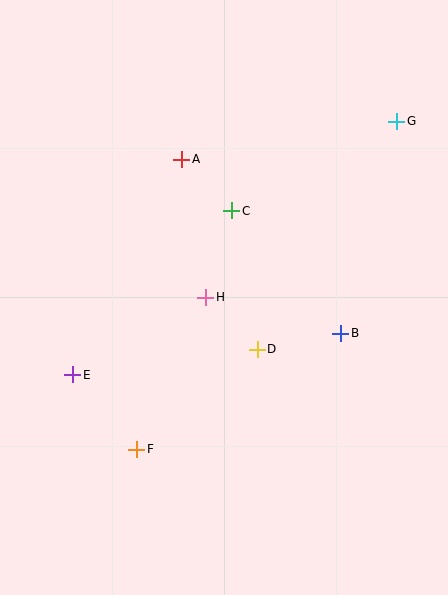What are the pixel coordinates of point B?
Point B is at (341, 333).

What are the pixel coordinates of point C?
Point C is at (232, 211).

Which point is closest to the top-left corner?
Point A is closest to the top-left corner.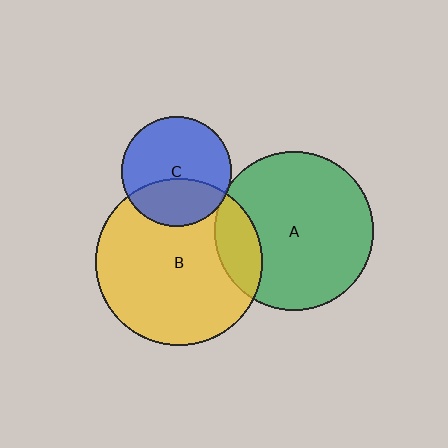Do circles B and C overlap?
Yes.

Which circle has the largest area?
Circle B (yellow).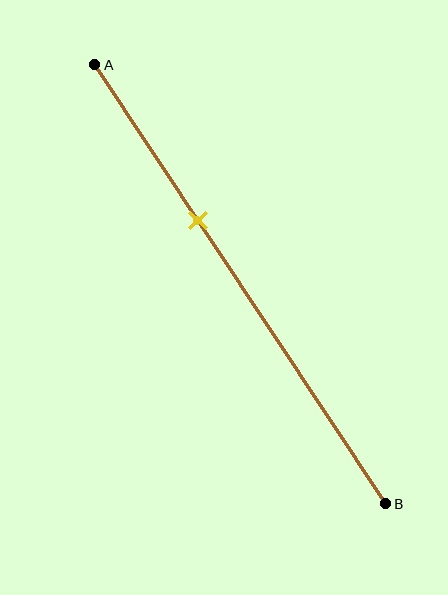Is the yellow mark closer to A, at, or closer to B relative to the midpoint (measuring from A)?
The yellow mark is closer to point A than the midpoint of segment AB.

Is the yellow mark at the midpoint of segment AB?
No, the mark is at about 35% from A, not at the 50% midpoint.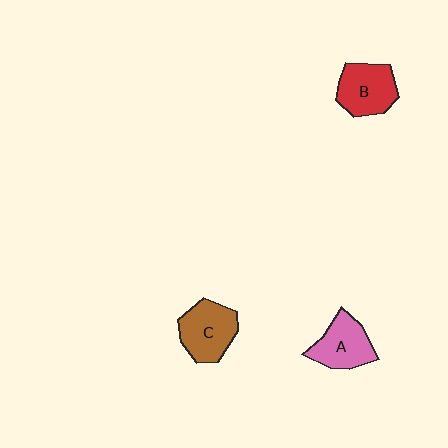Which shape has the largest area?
Shape C (brown).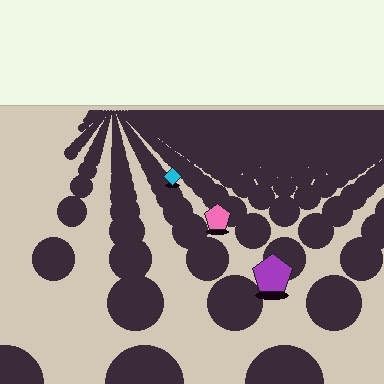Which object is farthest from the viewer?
The cyan diamond is farthest from the viewer. It appears smaller and the ground texture around it is denser.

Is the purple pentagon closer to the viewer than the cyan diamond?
Yes. The purple pentagon is closer — you can tell from the texture gradient: the ground texture is coarser near it.